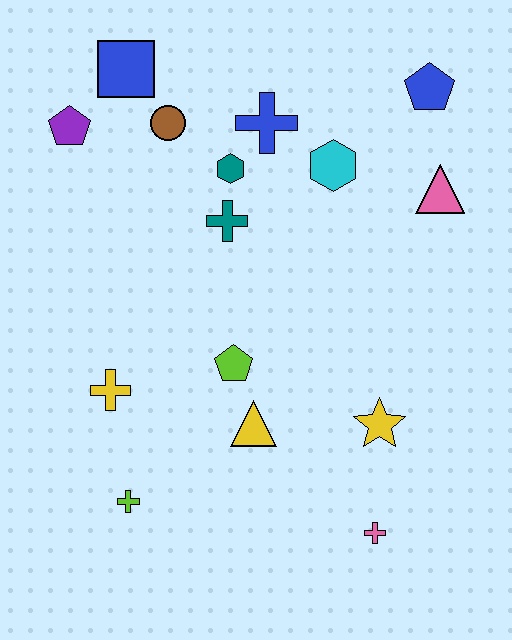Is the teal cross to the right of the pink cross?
No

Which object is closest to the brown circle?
The blue square is closest to the brown circle.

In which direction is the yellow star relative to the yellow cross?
The yellow star is to the right of the yellow cross.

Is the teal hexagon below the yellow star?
No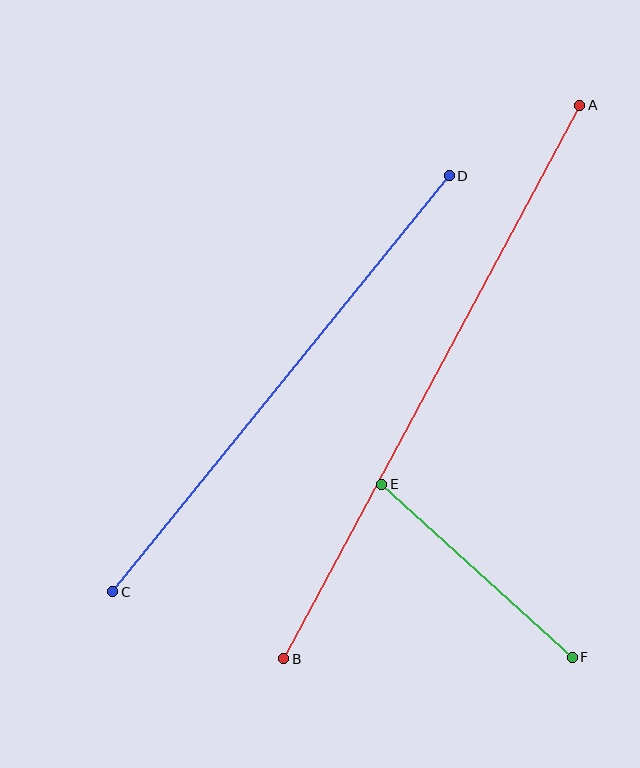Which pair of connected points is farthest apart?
Points A and B are farthest apart.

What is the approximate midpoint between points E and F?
The midpoint is at approximately (477, 571) pixels.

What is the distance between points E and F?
The distance is approximately 257 pixels.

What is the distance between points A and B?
The distance is approximately 628 pixels.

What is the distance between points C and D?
The distance is approximately 535 pixels.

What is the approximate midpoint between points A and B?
The midpoint is at approximately (432, 382) pixels.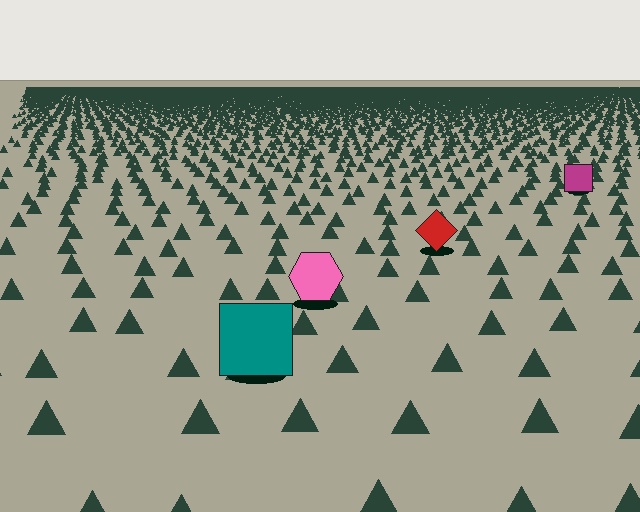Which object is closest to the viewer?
The teal square is closest. The texture marks near it are larger and more spread out.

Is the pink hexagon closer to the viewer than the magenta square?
Yes. The pink hexagon is closer — you can tell from the texture gradient: the ground texture is coarser near it.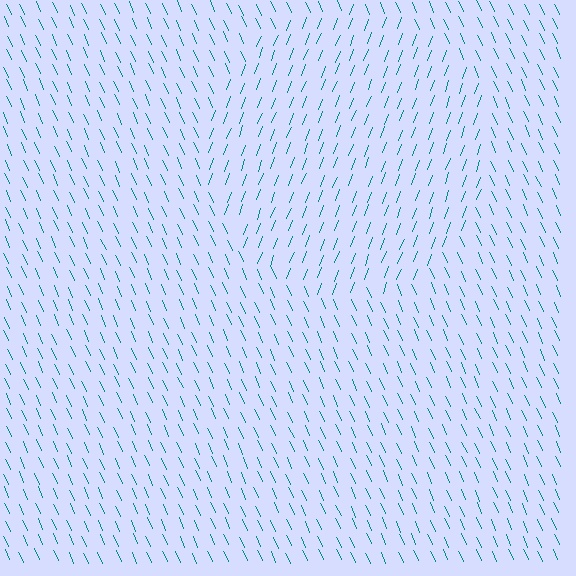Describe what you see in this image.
The image is filled with small teal line segments. A circle region in the image has lines oriented differently from the surrounding lines, creating a visible texture boundary.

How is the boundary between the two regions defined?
The boundary is defined purely by a change in line orientation (approximately 45 degrees difference). All lines are the same color and thickness.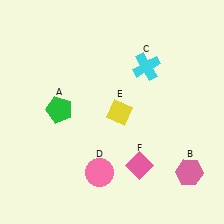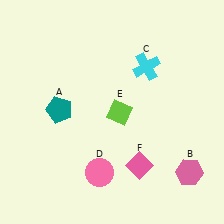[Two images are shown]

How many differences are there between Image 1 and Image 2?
There are 2 differences between the two images.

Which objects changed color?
A changed from green to teal. E changed from yellow to lime.